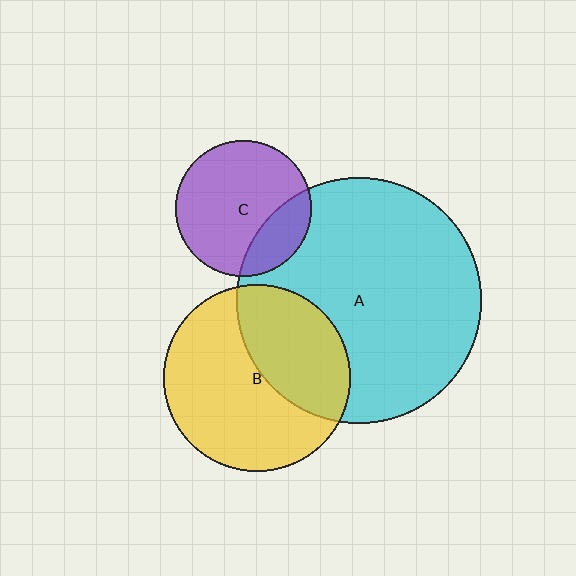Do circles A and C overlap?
Yes.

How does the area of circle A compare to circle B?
Approximately 1.7 times.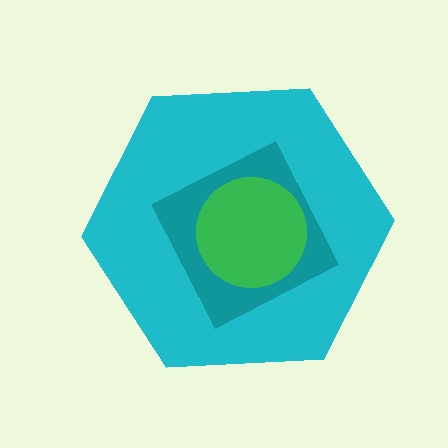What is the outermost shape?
The cyan hexagon.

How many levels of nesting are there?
3.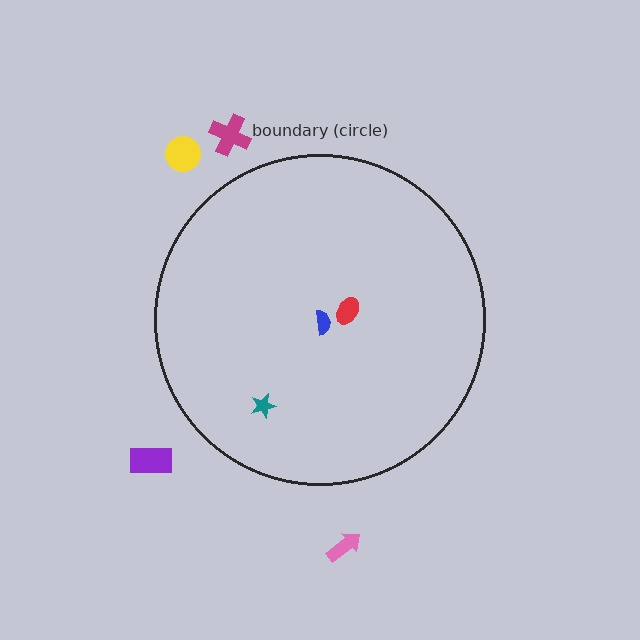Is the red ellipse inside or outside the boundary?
Inside.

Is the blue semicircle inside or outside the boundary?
Inside.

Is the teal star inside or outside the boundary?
Inside.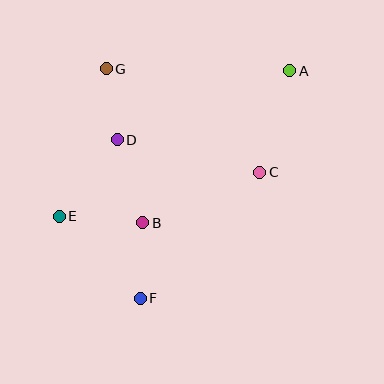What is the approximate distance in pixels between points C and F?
The distance between C and F is approximately 174 pixels.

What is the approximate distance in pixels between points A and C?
The distance between A and C is approximately 106 pixels.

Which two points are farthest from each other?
Points A and E are farthest from each other.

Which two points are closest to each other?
Points D and G are closest to each other.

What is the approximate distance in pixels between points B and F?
The distance between B and F is approximately 76 pixels.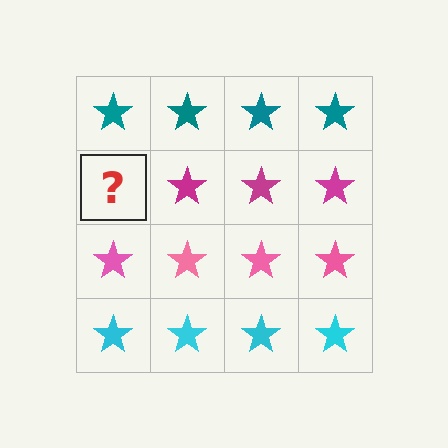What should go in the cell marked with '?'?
The missing cell should contain a magenta star.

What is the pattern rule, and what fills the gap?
The rule is that each row has a consistent color. The gap should be filled with a magenta star.